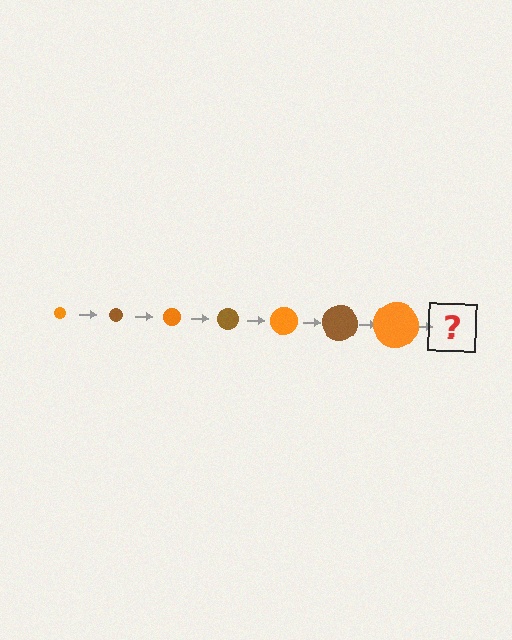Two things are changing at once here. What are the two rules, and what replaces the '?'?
The two rules are that the circle grows larger each step and the color cycles through orange and brown. The '?' should be a brown circle, larger than the previous one.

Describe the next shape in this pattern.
It should be a brown circle, larger than the previous one.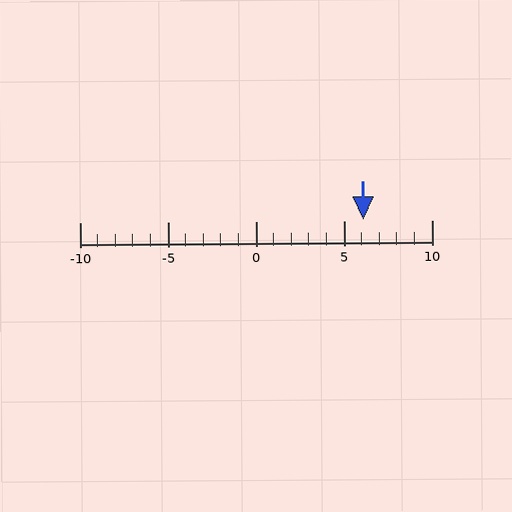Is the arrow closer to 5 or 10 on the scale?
The arrow is closer to 5.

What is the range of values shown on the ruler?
The ruler shows values from -10 to 10.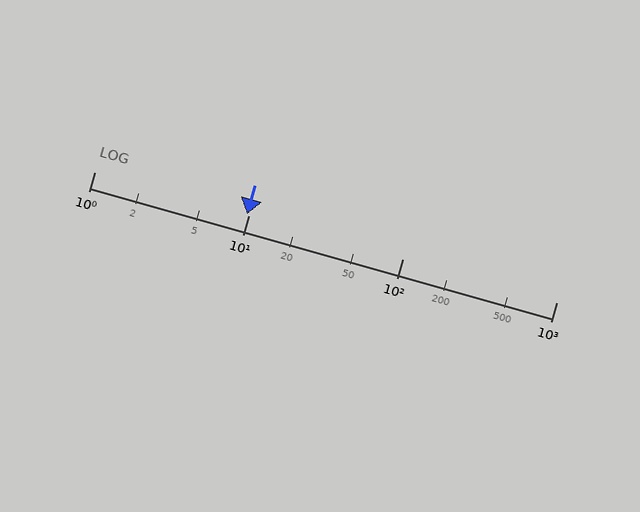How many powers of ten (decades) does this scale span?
The scale spans 3 decades, from 1 to 1000.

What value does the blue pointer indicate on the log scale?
The pointer indicates approximately 9.8.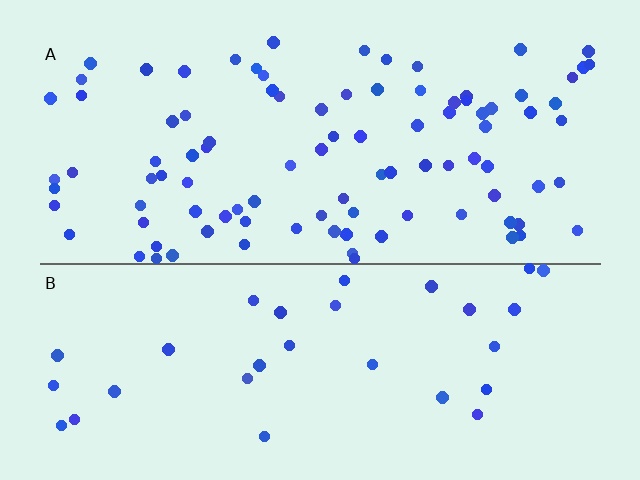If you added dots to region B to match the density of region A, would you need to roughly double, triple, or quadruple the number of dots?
Approximately triple.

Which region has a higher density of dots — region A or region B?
A (the top).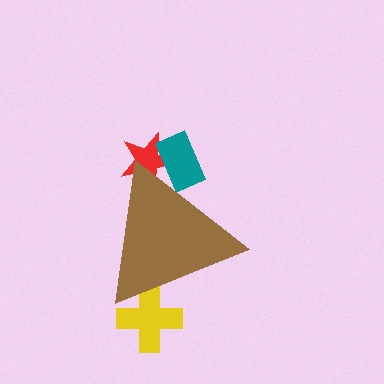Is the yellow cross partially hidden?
Yes, the yellow cross is partially hidden behind the brown triangle.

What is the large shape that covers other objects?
A brown triangle.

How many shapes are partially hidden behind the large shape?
3 shapes are partially hidden.